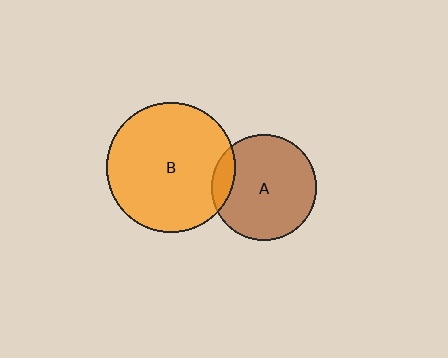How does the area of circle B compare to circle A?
Approximately 1.5 times.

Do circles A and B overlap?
Yes.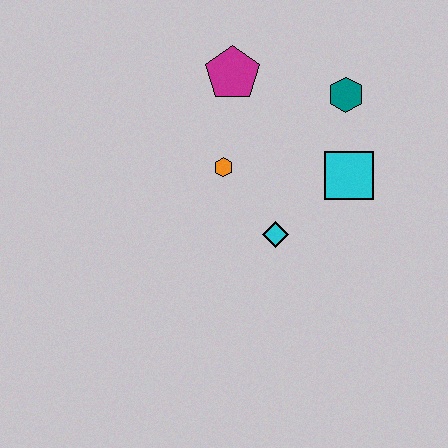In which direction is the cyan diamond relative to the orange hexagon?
The cyan diamond is below the orange hexagon.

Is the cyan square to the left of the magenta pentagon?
No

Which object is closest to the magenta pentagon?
The orange hexagon is closest to the magenta pentagon.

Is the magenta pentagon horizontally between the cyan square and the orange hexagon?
Yes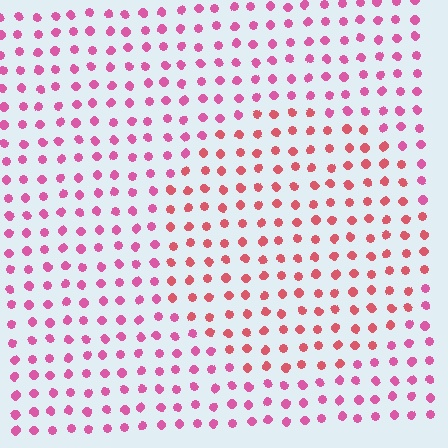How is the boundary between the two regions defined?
The boundary is defined purely by a slight shift in hue (about 28 degrees). Spacing, size, and orientation are identical on both sides.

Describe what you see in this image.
The image is filled with small pink elements in a uniform arrangement. A circle-shaped region is visible where the elements are tinted to a slightly different hue, forming a subtle color boundary.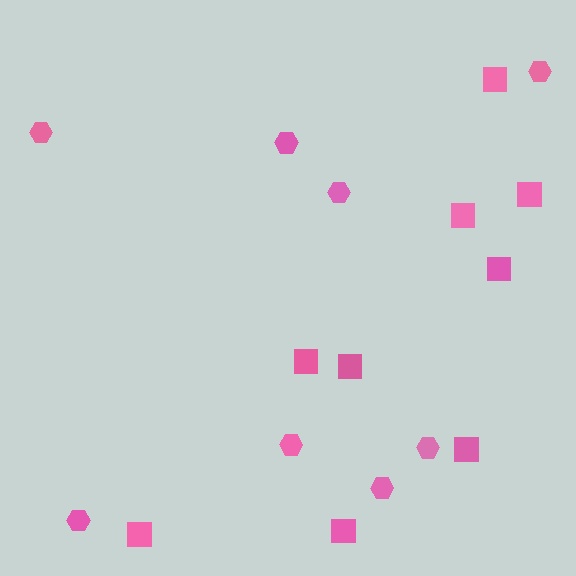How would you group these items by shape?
There are 2 groups: one group of hexagons (8) and one group of squares (9).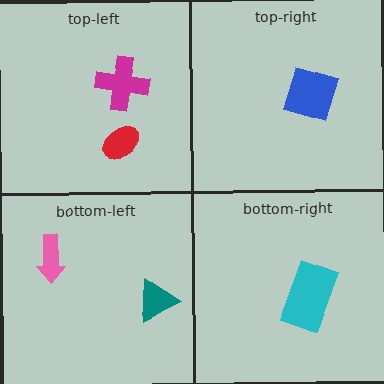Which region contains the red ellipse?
The top-left region.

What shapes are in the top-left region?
The magenta cross, the red ellipse.